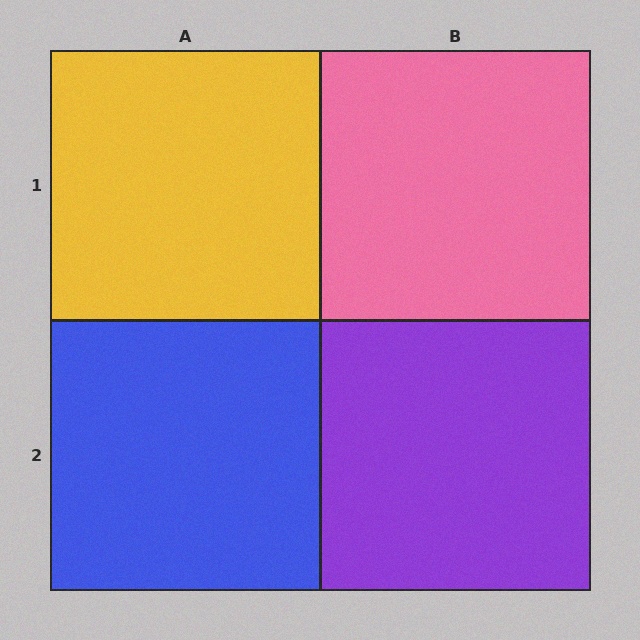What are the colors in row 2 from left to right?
Blue, purple.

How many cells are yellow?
1 cell is yellow.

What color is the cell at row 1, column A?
Yellow.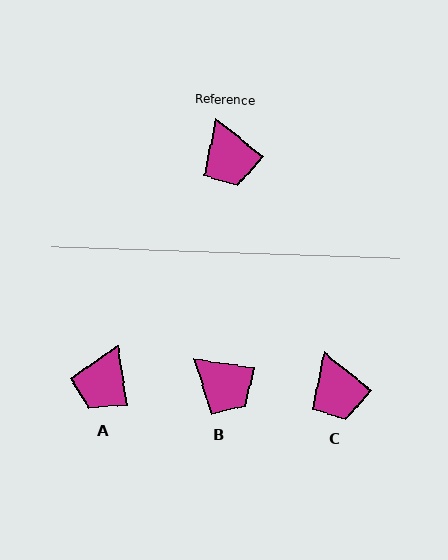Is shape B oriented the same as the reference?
No, it is off by about 30 degrees.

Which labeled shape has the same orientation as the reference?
C.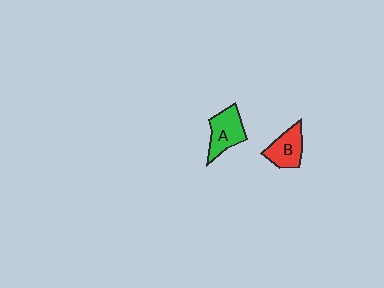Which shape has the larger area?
Shape A (green).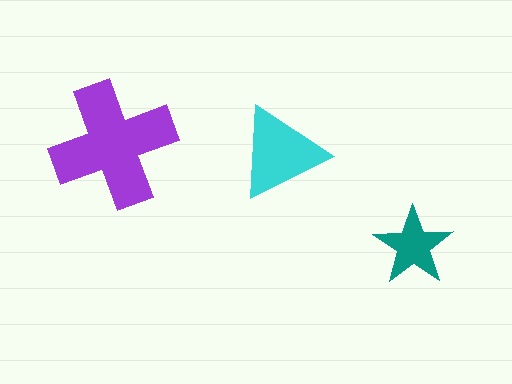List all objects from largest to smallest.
The purple cross, the cyan triangle, the teal star.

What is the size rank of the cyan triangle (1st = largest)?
2nd.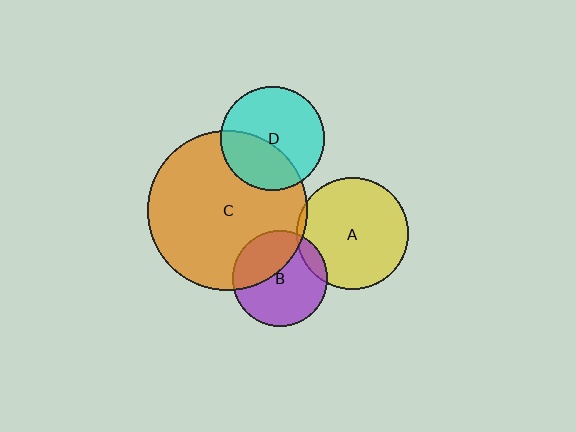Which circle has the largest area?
Circle C (orange).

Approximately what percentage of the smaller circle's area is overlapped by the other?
Approximately 35%.